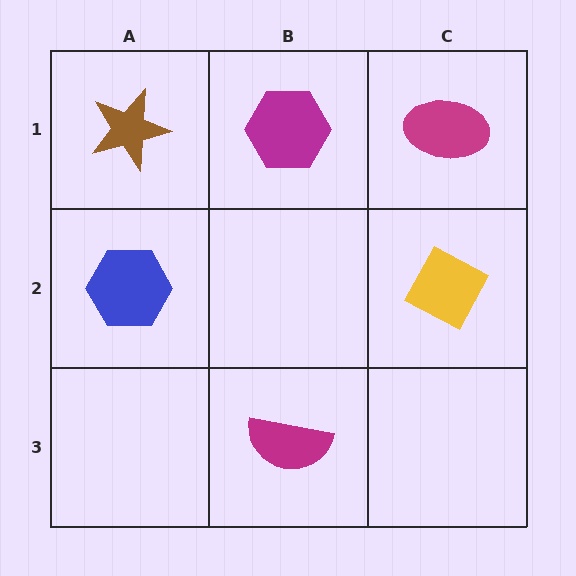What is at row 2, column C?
A yellow diamond.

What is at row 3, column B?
A magenta semicircle.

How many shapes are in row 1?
3 shapes.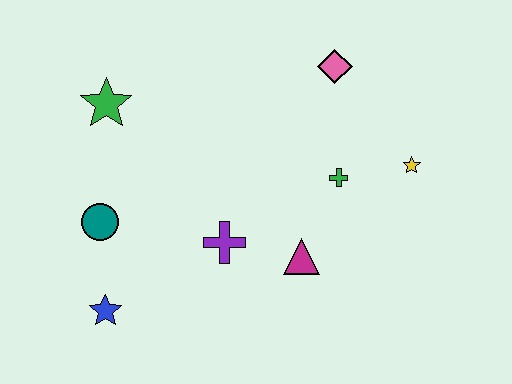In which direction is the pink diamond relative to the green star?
The pink diamond is to the right of the green star.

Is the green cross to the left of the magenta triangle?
No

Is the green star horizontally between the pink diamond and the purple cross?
No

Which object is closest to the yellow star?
The green cross is closest to the yellow star.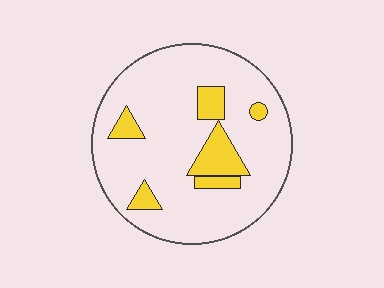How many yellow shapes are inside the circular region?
6.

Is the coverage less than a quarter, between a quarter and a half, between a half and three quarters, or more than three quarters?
Less than a quarter.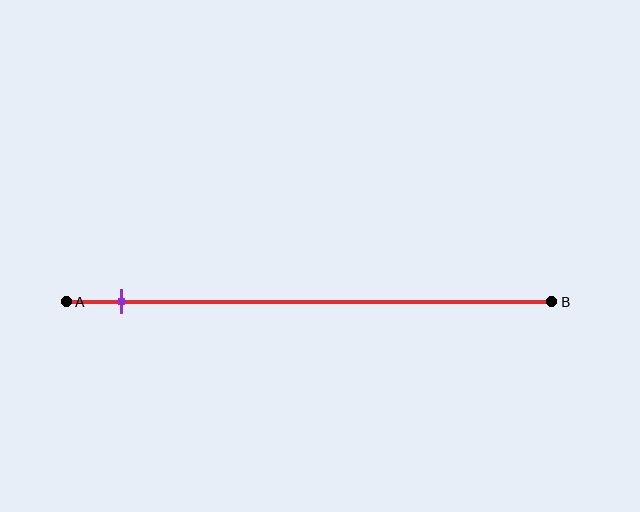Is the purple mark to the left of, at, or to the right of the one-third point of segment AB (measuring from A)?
The purple mark is to the left of the one-third point of segment AB.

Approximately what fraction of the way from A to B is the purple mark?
The purple mark is approximately 10% of the way from A to B.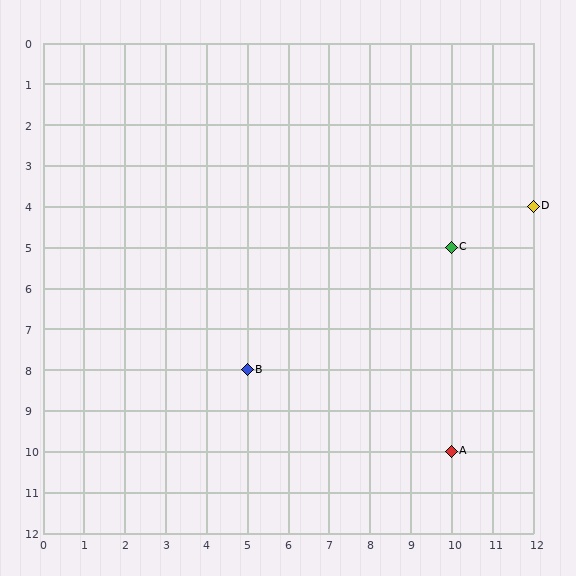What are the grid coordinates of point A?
Point A is at grid coordinates (10, 10).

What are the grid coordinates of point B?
Point B is at grid coordinates (5, 8).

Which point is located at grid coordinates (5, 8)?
Point B is at (5, 8).